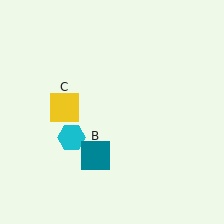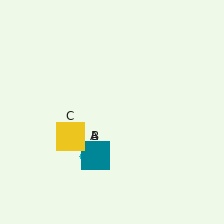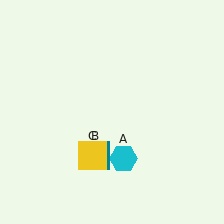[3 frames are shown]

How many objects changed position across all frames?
2 objects changed position: cyan hexagon (object A), yellow square (object C).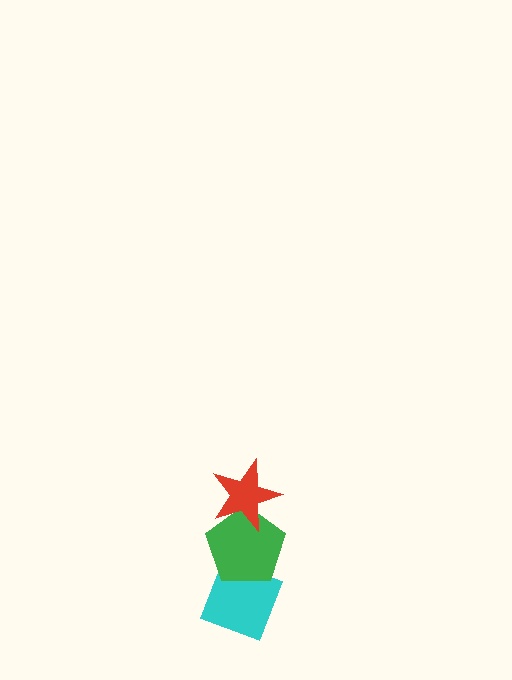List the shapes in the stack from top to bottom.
From top to bottom: the red star, the green pentagon, the cyan diamond.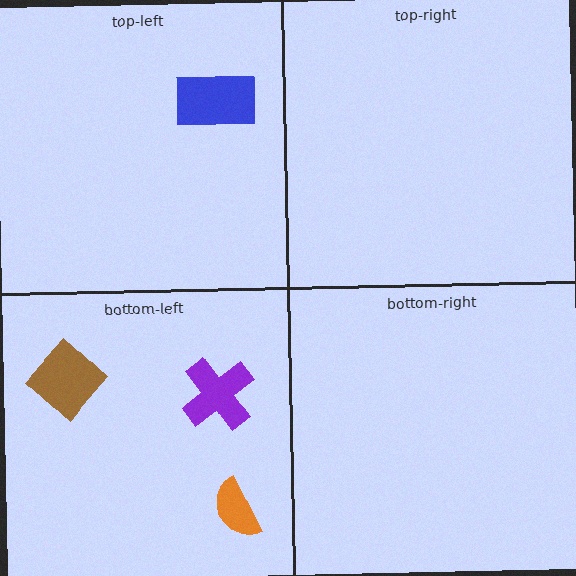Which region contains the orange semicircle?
The bottom-left region.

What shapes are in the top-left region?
The blue rectangle.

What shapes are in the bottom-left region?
The purple cross, the brown diamond, the orange semicircle.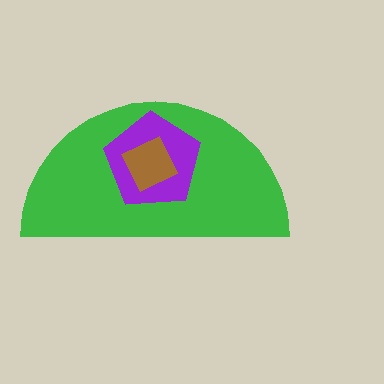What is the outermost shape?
The green semicircle.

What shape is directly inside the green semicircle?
The purple pentagon.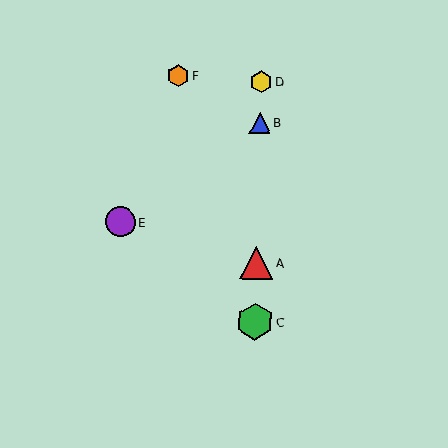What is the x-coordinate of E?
Object E is at x≈120.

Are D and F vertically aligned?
No, D is at x≈261 and F is at x≈178.